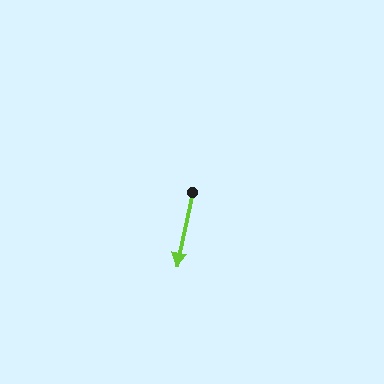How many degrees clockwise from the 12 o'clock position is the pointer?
Approximately 192 degrees.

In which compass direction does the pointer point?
South.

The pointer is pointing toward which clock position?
Roughly 6 o'clock.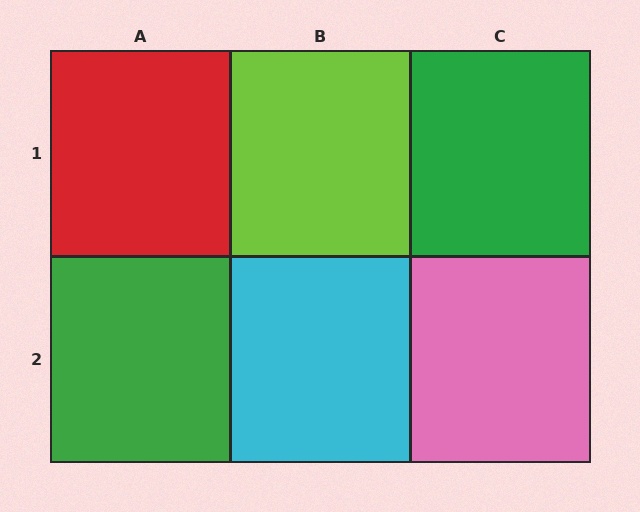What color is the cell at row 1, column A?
Red.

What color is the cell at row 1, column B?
Lime.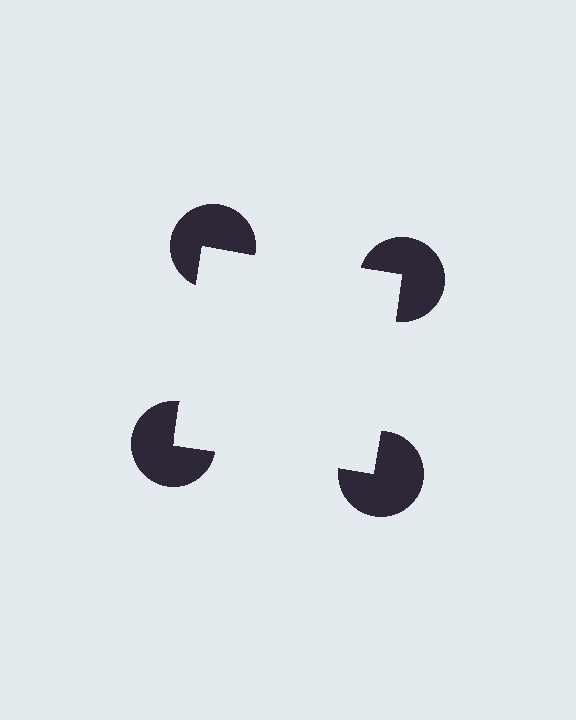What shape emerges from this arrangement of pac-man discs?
An illusory square — its edges are inferred from the aligned wedge cuts in the pac-man discs, not physically drawn.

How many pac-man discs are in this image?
There are 4 — one at each vertex of the illusory square.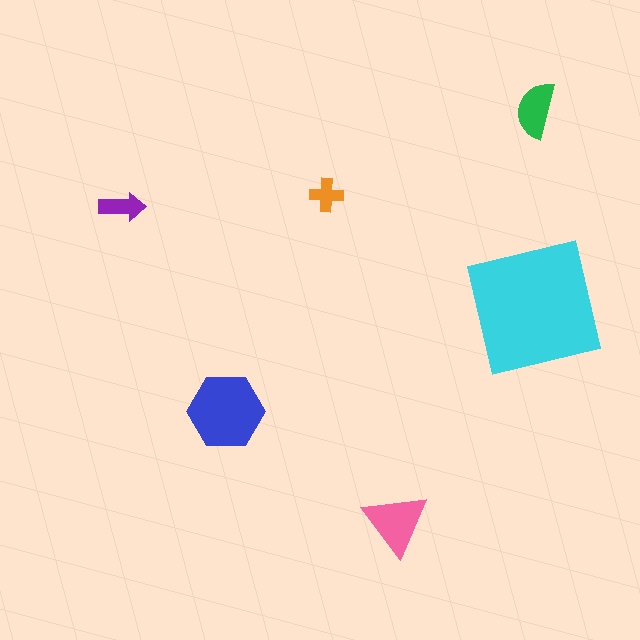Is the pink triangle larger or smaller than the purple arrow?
Larger.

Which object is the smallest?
The orange cross.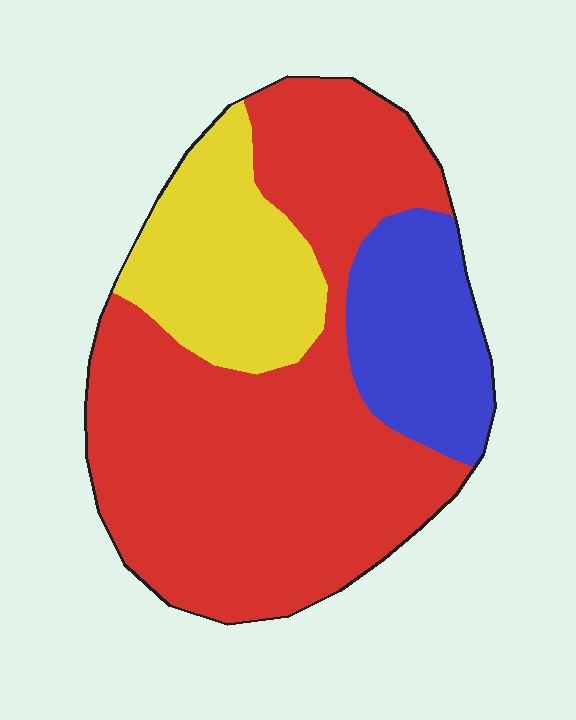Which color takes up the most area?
Red, at roughly 65%.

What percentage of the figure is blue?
Blue takes up about one sixth (1/6) of the figure.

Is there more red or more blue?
Red.